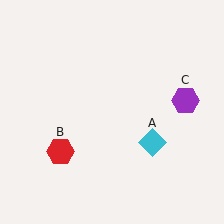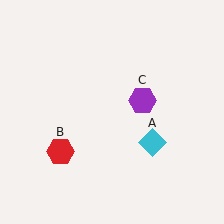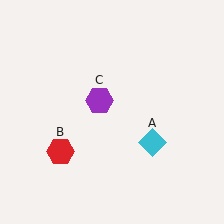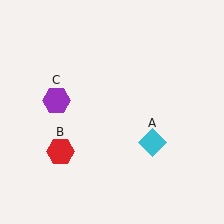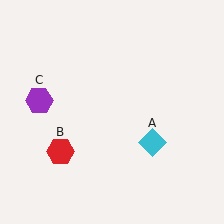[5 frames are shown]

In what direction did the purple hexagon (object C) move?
The purple hexagon (object C) moved left.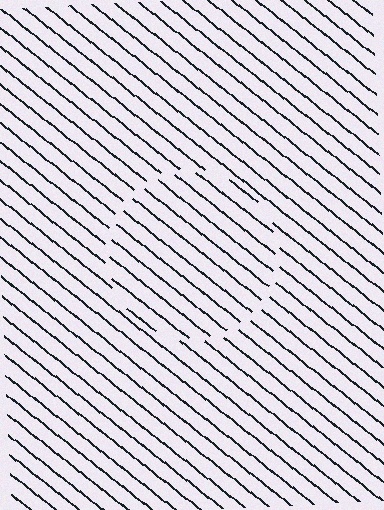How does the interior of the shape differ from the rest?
The interior of the shape contains the same grating, shifted by half a period — the contour is defined by the phase discontinuity where line-ends from the inner and outer gratings abut.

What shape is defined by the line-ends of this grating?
An illusory circle. The interior of the shape contains the same grating, shifted by half a period — the contour is defined by the phase discontinuity where line-ends from the inner and outer gratings abut.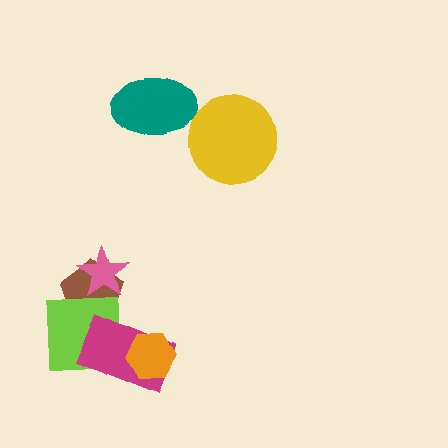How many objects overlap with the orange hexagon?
1 object overlaps with the orange hexagon.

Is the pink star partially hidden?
No, no other shape covers it.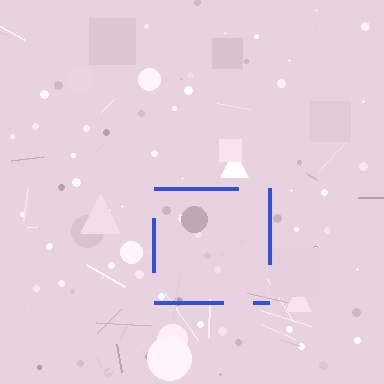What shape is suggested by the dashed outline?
The dashed outline suggests a square.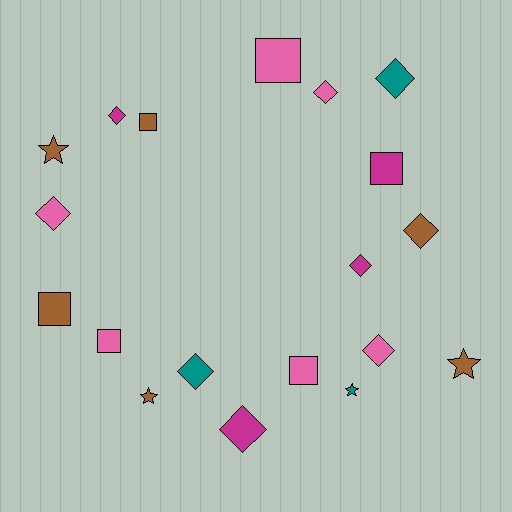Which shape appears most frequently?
Diamond, with 9 objects.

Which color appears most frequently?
Pink, with 6 objects.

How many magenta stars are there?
There are no magenta stars.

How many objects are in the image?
There are 19 objects.